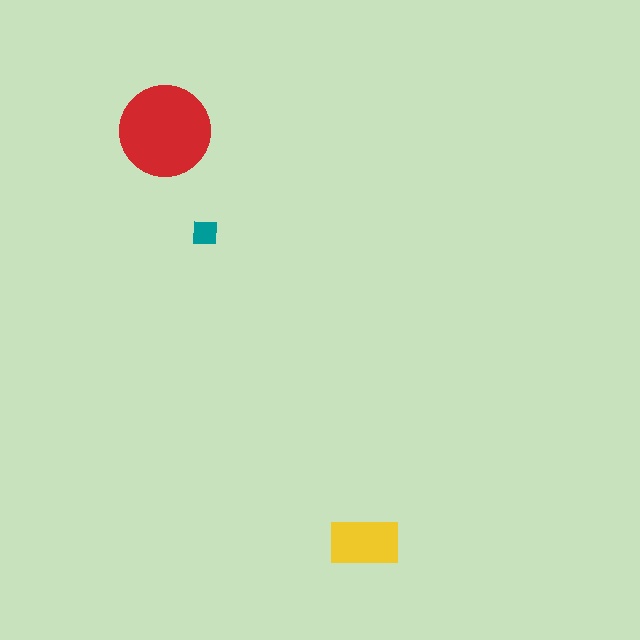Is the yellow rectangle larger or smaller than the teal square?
Larger.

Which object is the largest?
The red circle.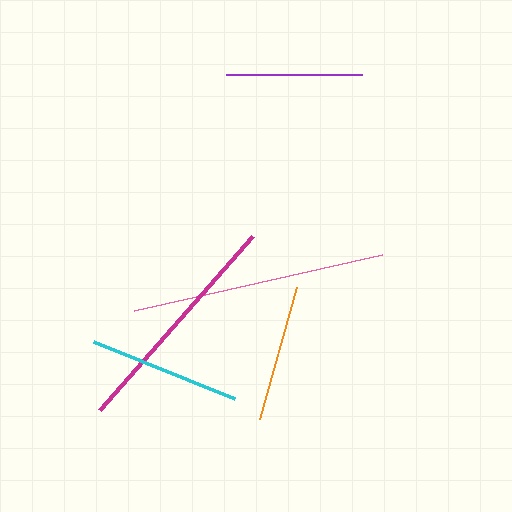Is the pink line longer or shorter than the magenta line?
The pink line is longer than the magenta line.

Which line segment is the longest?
The pink line is the longest at approximately 255 pixels.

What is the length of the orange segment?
The orange segment is approximately 137 pixels long.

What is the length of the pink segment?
The pink segment is approximately 255 pixels long.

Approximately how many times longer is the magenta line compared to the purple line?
The magenta line is approximately 1.7 times the length of the purple line.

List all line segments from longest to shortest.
From longest to shortest: pink, magenta, cyan, orange, purple.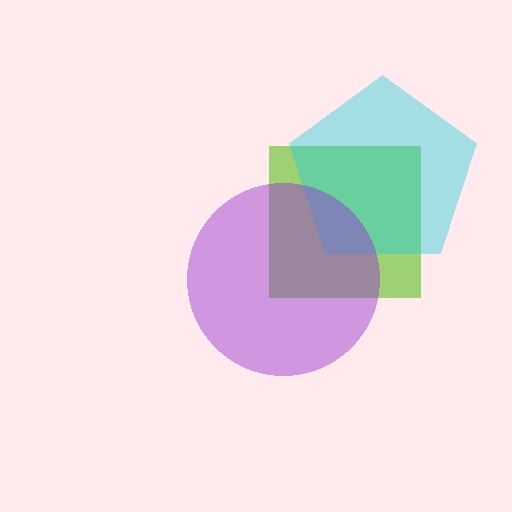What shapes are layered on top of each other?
The layered shapes are: a lime square, a cyan pentagon, a purple circle.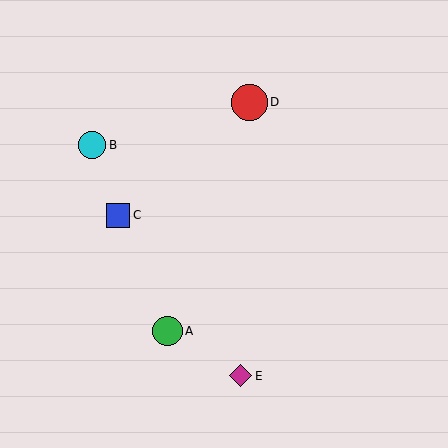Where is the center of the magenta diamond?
The center of the magenta diamond is at (241, 376).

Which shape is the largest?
The red circle (labeled D) is the largest.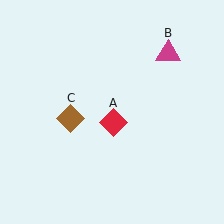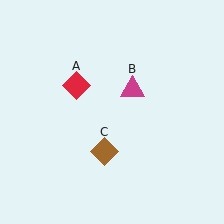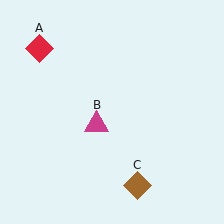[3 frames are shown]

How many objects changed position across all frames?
3 objects changed position: red diamond (object A), magenta triangle (object B), brown diamond (object C).